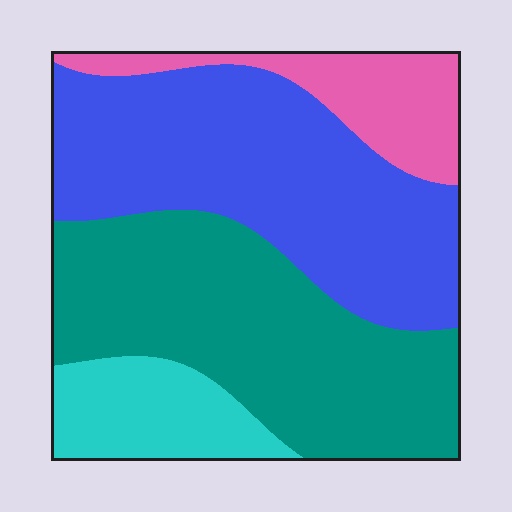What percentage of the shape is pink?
Pink takes up less than a sixth of the shape.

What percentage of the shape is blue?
Blue takes up about three eighths (3/8) of the shape.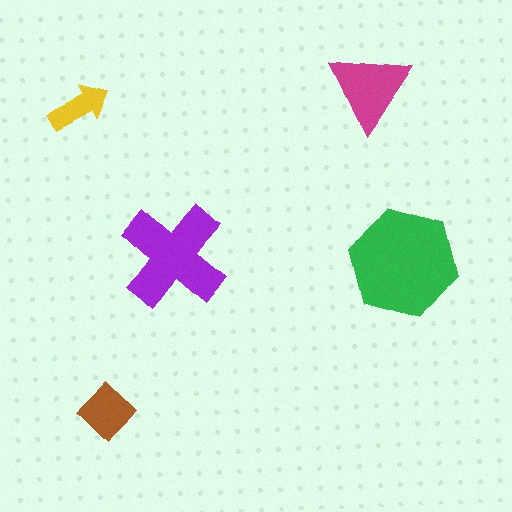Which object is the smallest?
The yellow arrow.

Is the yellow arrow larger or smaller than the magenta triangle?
Smaller.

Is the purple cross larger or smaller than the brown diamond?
Larger.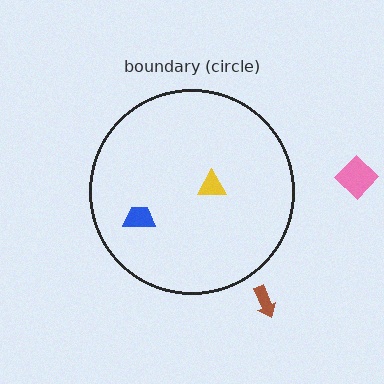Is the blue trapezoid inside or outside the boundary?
Inside.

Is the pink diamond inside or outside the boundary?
Outside.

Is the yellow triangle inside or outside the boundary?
Inside.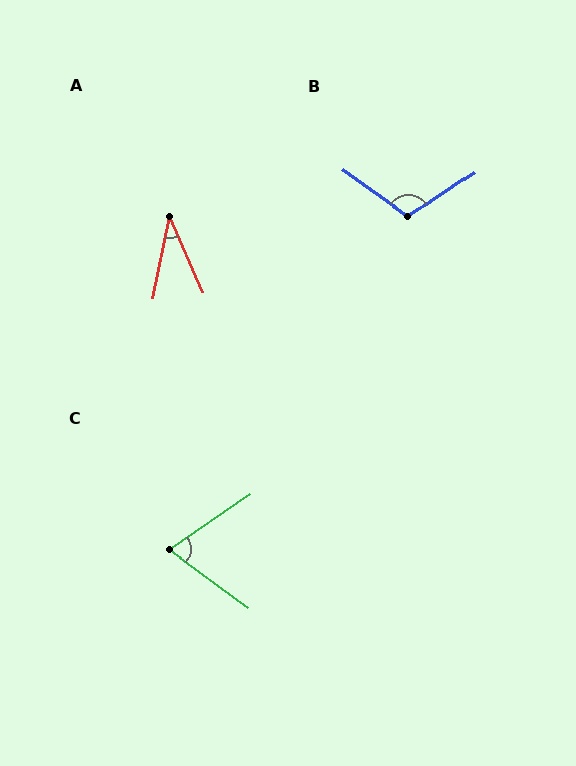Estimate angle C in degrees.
Approximately 70 degrees.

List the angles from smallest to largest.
A (35°), C (70°), B (111°).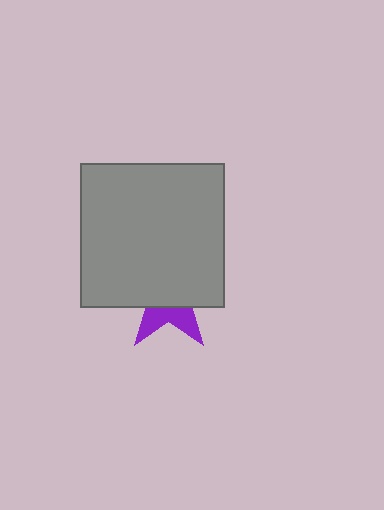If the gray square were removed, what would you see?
You would see the complete purple star.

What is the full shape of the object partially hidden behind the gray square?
The partially hidden object is a purple star.